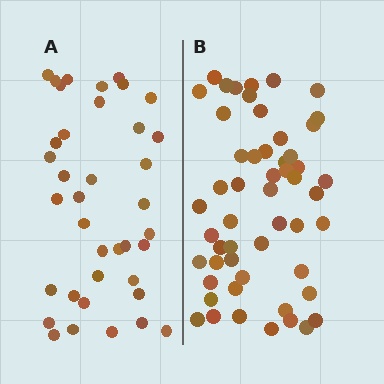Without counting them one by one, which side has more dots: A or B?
Region B (the right region) has more dots.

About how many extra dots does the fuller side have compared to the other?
Region B has approximately 15 more dots than region A.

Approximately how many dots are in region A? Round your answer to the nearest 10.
About 40 dots. (The exact count is 38, which rounds to 40.)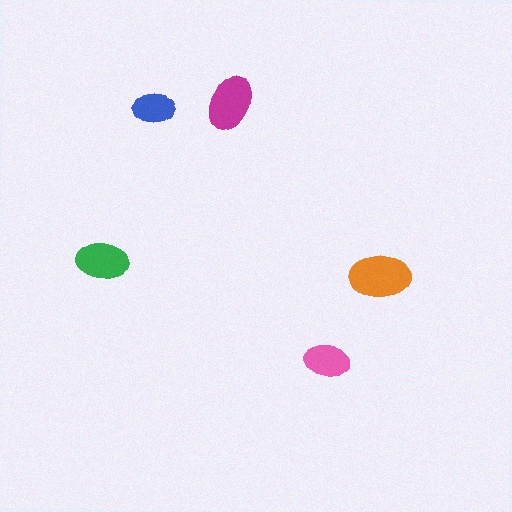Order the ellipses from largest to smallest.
the orange one, the magenta one, the green one, the pink one, the blue one.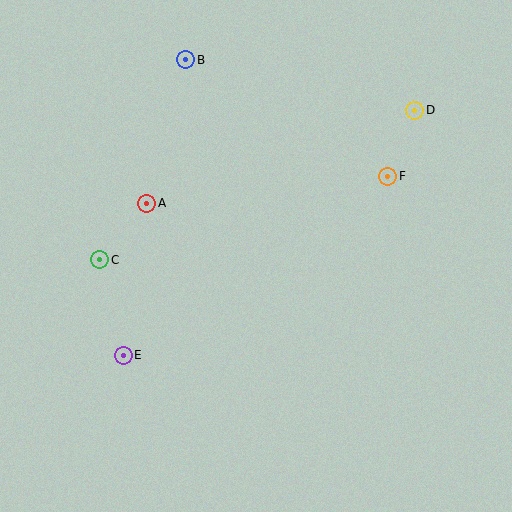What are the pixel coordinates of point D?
Point D is at (415, 110).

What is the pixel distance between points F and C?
The distance between F and C is 300 pixels.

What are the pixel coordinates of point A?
Point A is at (147, 203).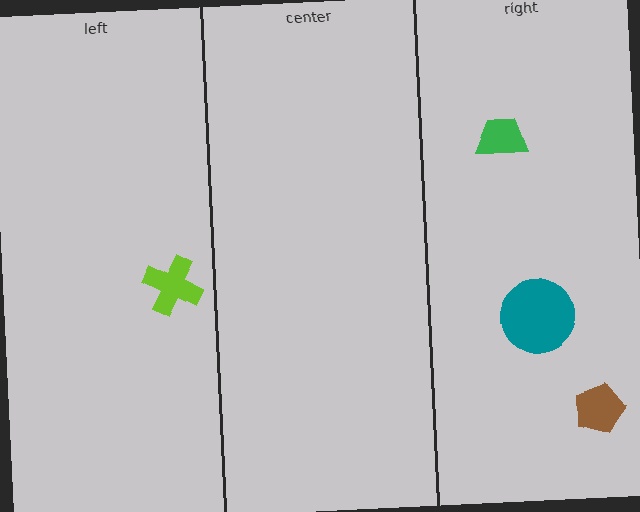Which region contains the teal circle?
The right region.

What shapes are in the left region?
The lime cross.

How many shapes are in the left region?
1.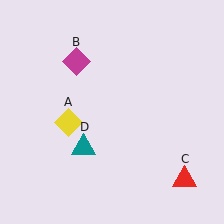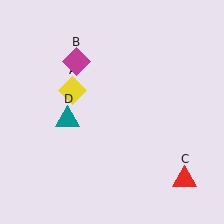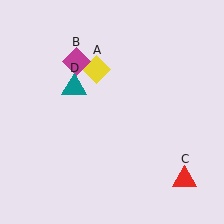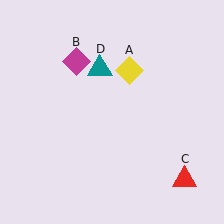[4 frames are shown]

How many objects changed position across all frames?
2 objects changed position: yellow diamond (object A), teal triangle (object D).